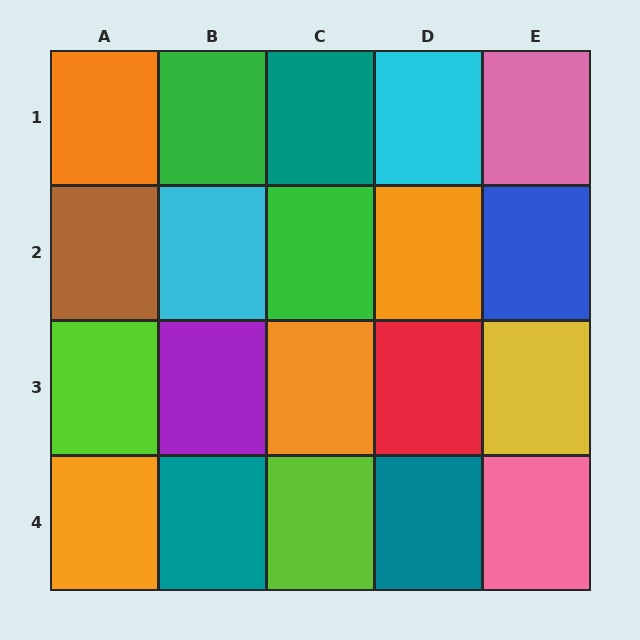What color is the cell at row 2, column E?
Blue.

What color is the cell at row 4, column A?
Orange.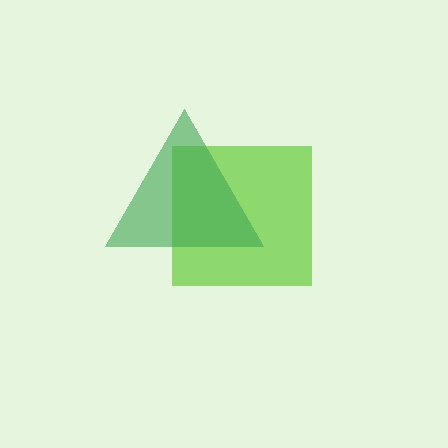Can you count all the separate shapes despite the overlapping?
Yes, there are 2 separate shapes.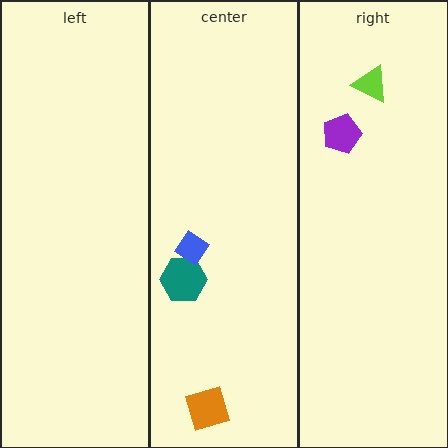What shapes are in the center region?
The teal hexagon, the blue diamond, the orange square.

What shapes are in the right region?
The purple pentagon, the lime triangle.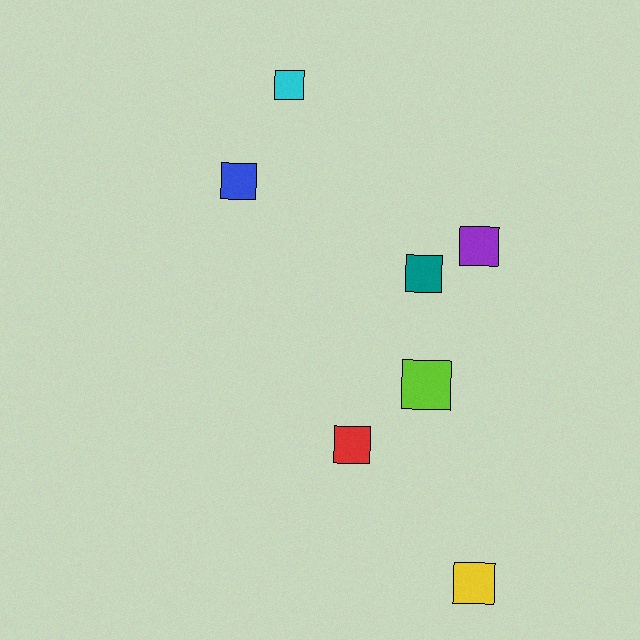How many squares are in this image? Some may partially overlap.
There are 7 squares.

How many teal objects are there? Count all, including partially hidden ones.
There is 1 teal object.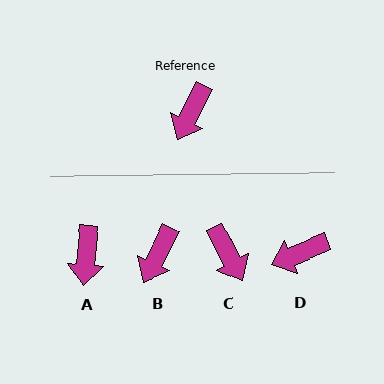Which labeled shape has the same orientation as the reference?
B.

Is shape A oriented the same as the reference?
No, it is off by about 21 degrees.